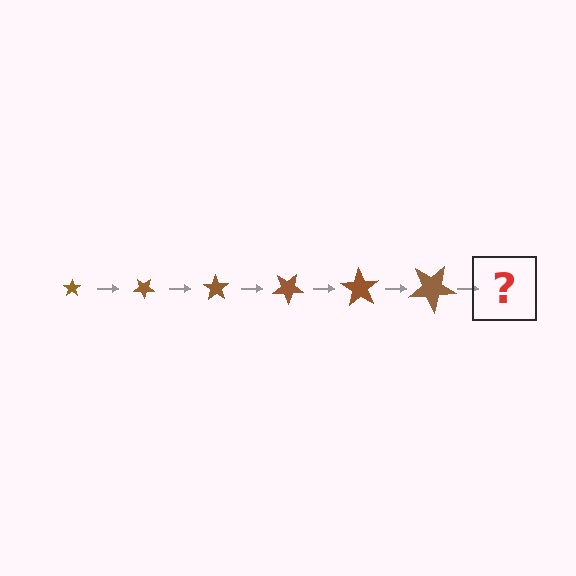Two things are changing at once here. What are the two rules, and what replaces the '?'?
The two rules are that the star grows larger each step and it rotates 35 degrees each step. The '?' should be a star, larger than the previous one and rotated 210 degrees from the start.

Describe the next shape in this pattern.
It should be a star, larger than the previous one and rotated 210 degrees from the start.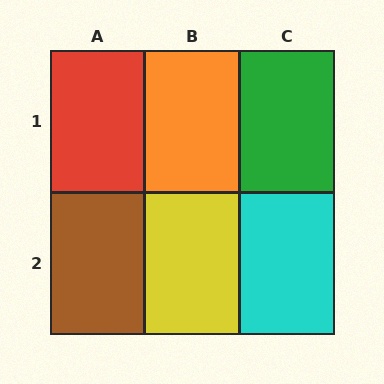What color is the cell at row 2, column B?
Yellow.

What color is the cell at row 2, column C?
Cyan.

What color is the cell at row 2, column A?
Brown.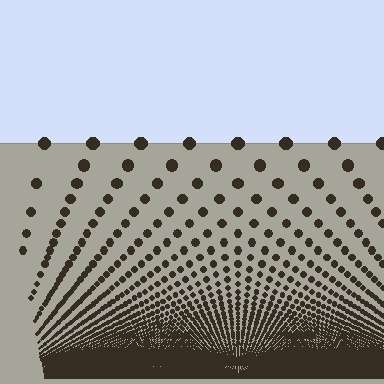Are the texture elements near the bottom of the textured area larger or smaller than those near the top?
Smaller. The gradient is inverted — elements near the bottom are smaller and denser.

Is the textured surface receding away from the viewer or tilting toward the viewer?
The surface appears to tilt toward the viewer. Texture elements get larger and sparser toward the top.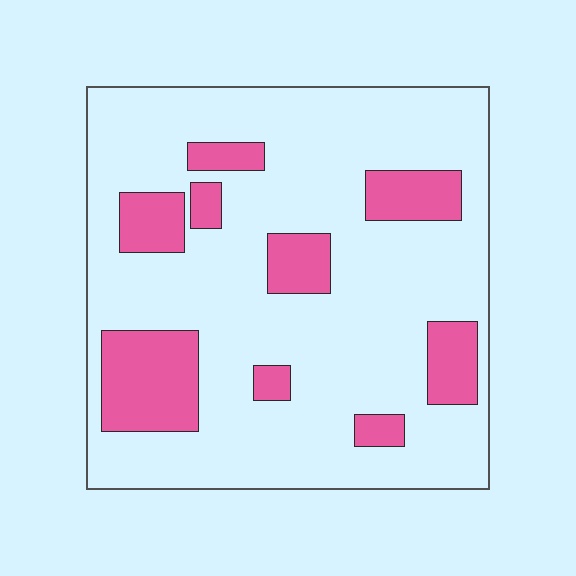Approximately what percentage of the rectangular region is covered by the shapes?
Approximately 20%.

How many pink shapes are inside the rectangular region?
9.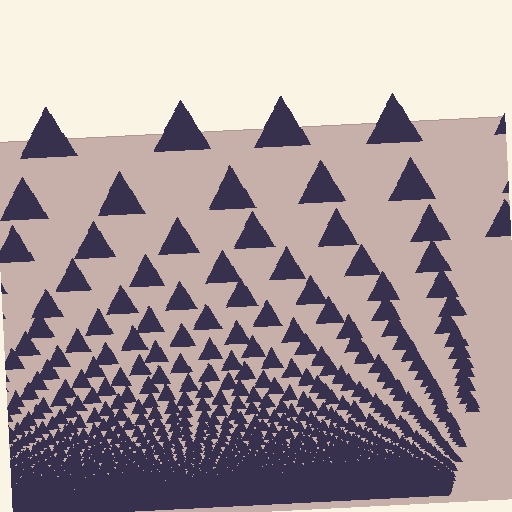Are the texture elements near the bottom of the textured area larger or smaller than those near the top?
Smaller. The gradient is inverted — elements near the bottom are smaller and denser.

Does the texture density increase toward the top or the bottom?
Density increases toward the bottom.